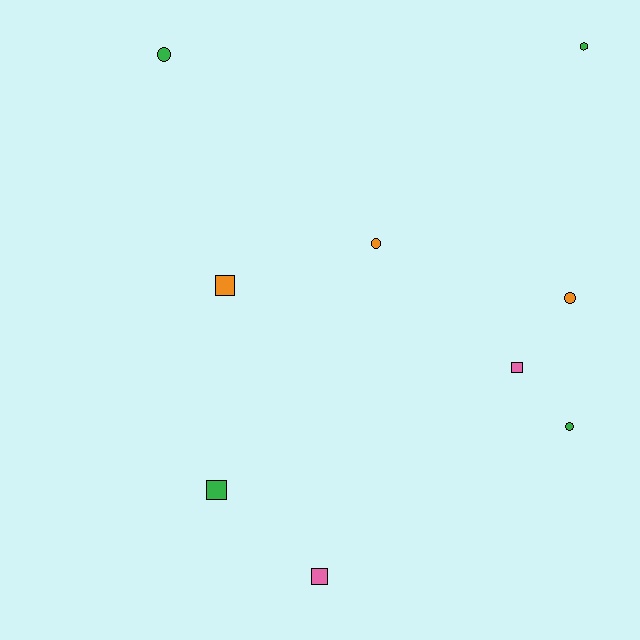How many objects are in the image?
There are 9 objects.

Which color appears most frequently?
Green, with 4 objects.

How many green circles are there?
There are 2 green circles.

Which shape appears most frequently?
Circle, with 4 objects.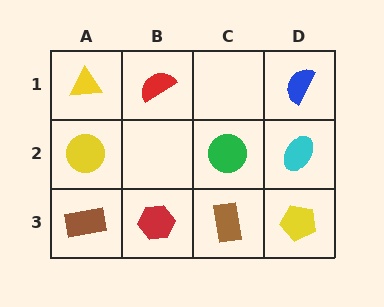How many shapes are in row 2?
3 shapes.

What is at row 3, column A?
A brown rectangle.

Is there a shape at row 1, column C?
No, that cell is empty.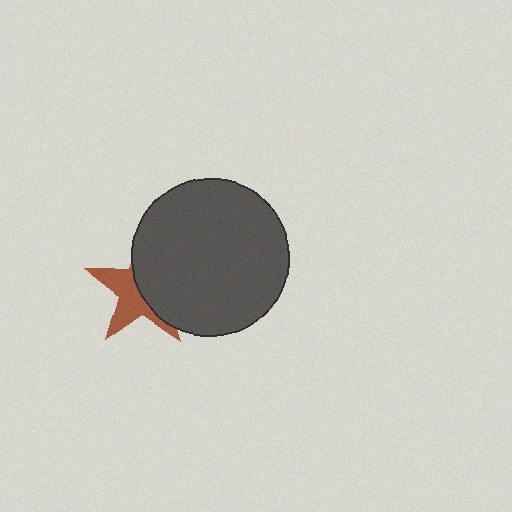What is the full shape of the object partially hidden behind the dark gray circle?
The partially hidden object is a brown star.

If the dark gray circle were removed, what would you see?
You would see the complete brown star.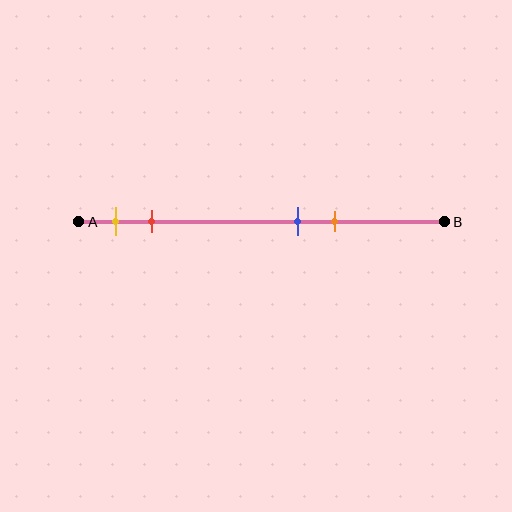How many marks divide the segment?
There are 4 marks dividing the segment.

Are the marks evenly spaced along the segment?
No, the marks are not evenly spaced.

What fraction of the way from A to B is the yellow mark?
The yellow mark is approximately 10% (0.1) of the way from A to B.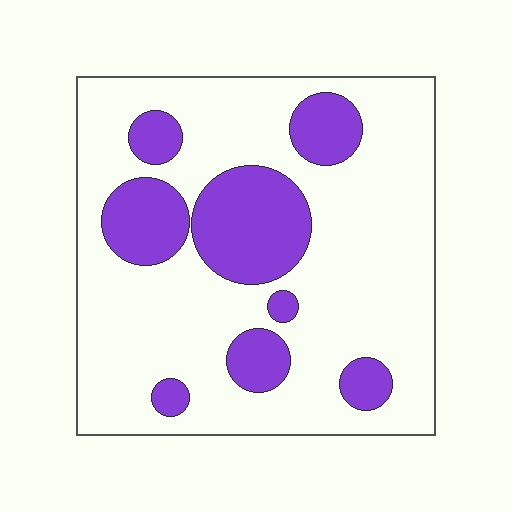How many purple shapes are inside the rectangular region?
8.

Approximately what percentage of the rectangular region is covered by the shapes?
Approximately 25%.